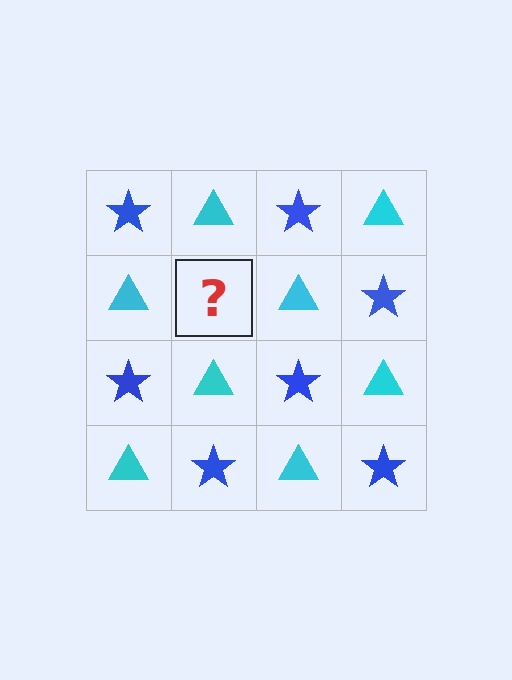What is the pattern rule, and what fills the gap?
The rule is that it alternates blue star and cyan triangle in a checkerboard pattern. The gap should be filled with a blue star.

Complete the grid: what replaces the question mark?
The question mark should be replaced with a blue star.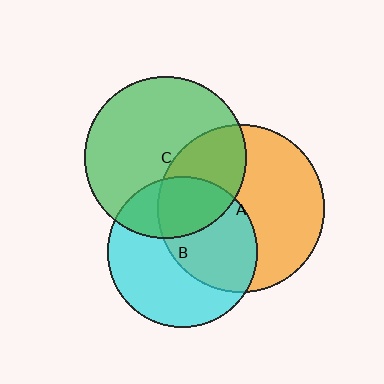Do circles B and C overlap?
Yes.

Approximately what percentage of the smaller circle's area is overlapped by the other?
Approximately 30%.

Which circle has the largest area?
Circle A (orange).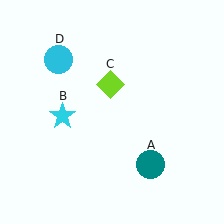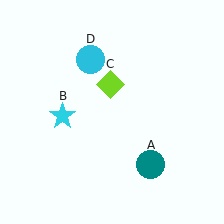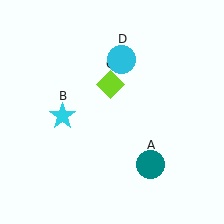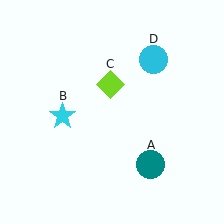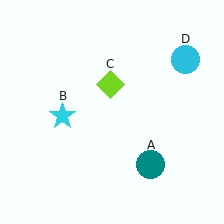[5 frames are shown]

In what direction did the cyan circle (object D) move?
The cyan circle (object D) moved right.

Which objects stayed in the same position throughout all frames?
Teal circle (object A) and cyan star (object B) and lime diamond (object C) remained stationary.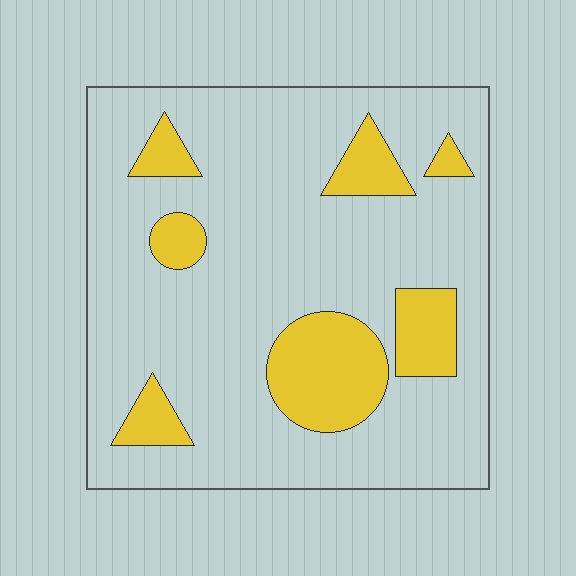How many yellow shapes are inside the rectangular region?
7.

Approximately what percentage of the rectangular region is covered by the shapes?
Approximately 20%.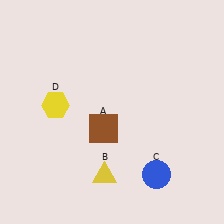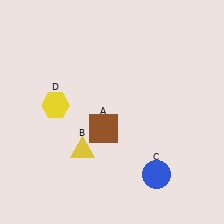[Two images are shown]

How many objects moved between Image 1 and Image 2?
1 object moved between the two images.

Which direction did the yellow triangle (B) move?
The yellow triangle (B) moved up.